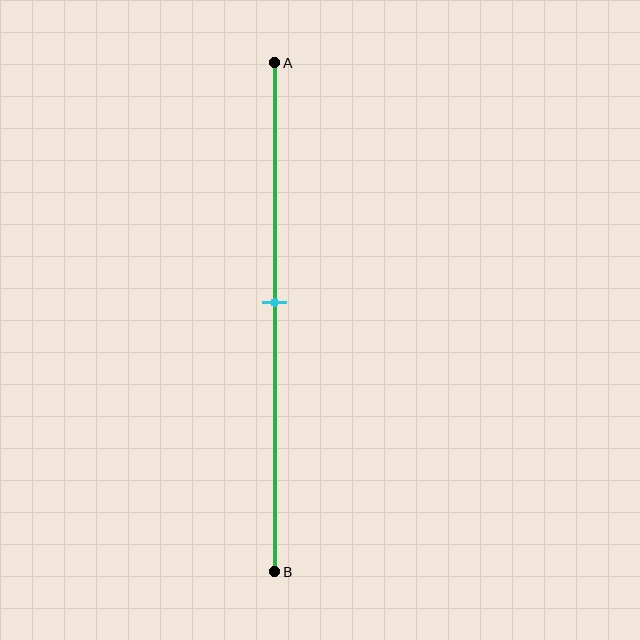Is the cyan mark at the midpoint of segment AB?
Yes, the mark is approximately at the midpoint.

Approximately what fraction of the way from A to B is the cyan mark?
The cyan mark is approximately 45% of the way from A to B.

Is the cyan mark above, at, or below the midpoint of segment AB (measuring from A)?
The cyan mark is approximately at the midpoint of segment AB.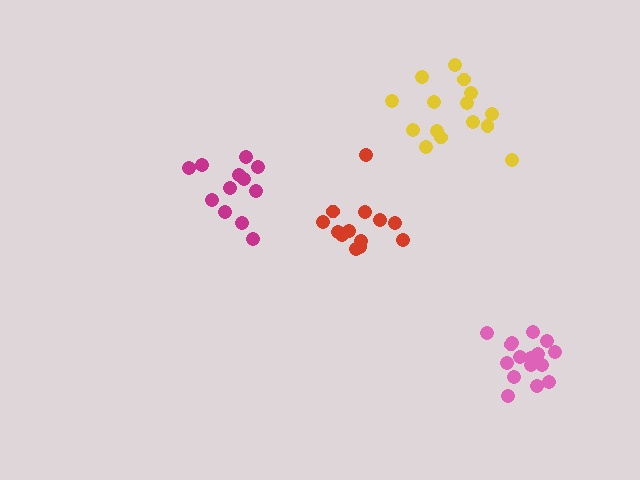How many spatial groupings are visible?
There are 4 spatial groupings.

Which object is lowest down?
The pink cluster is bottommost.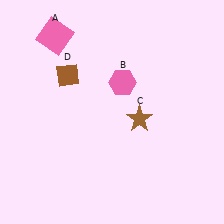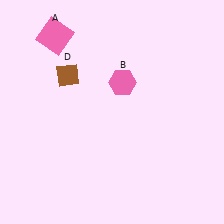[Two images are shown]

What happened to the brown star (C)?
The brown star (C) was removed in Image 2. It was in the bottom-right area of Image 1.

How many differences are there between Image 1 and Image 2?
There is 1 difference between the two images.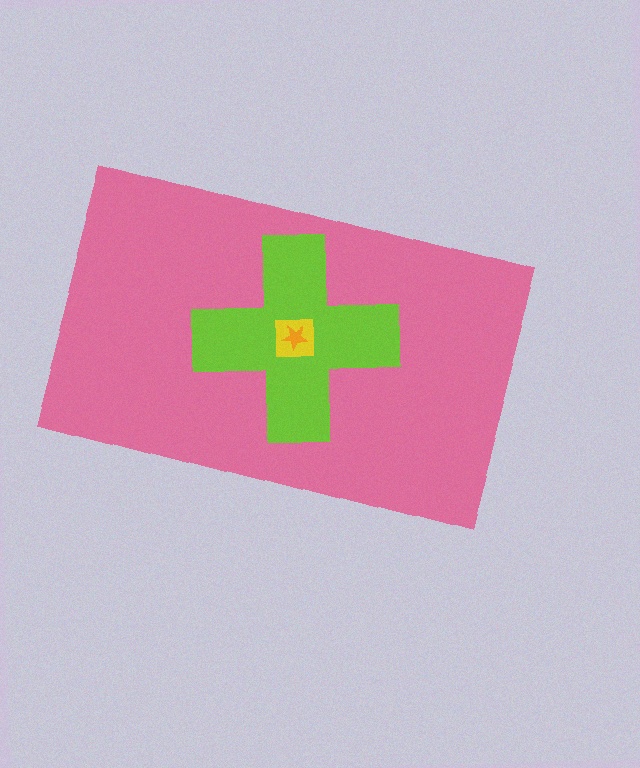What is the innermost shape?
The orange star.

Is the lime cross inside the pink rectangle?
Yes.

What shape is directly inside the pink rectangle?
The lime cross.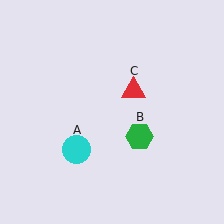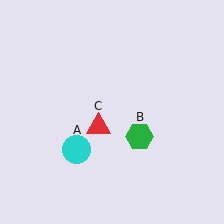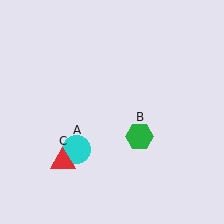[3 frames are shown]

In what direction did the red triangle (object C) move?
The red triangle (object C) moved down and to the left.